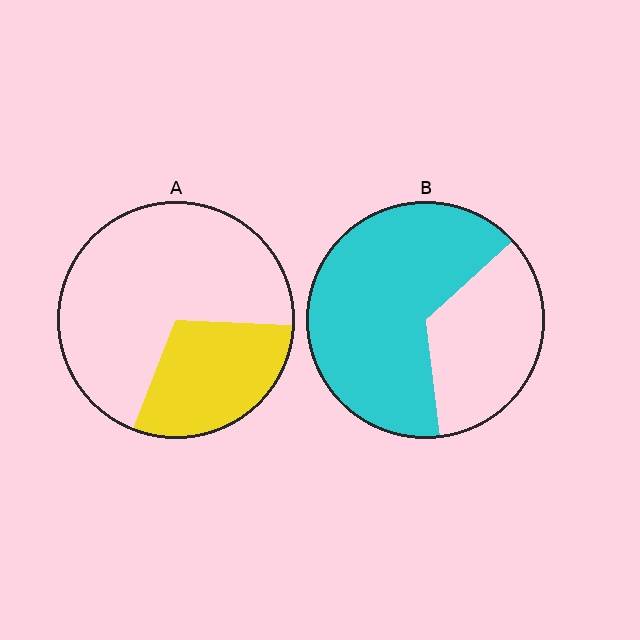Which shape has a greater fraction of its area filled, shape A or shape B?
Shape B.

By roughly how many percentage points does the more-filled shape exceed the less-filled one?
By roughly 35 percentage points (B over A).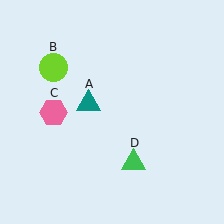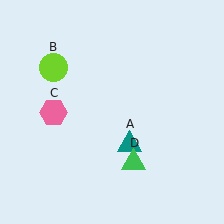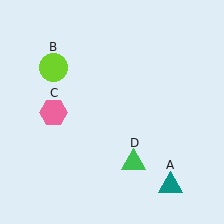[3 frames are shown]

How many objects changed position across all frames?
1 object changed position: teal triangle (object A).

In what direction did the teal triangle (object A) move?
The teal triangle (object A) moved down and to the right.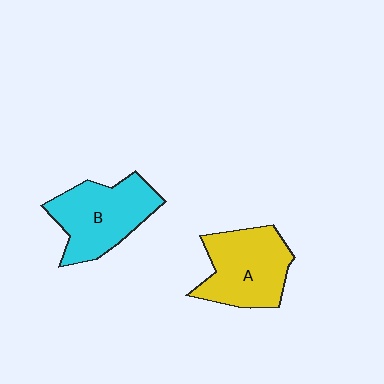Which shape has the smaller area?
Shape A (yellow).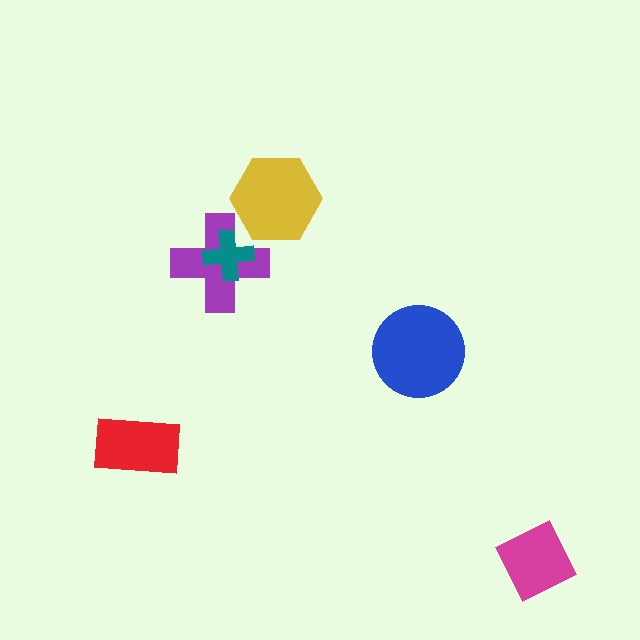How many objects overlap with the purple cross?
2 objects overlap with the purple cross.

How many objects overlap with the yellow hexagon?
1 object overlaps with the yellow hexagon.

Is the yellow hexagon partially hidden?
No, no other shape covers it.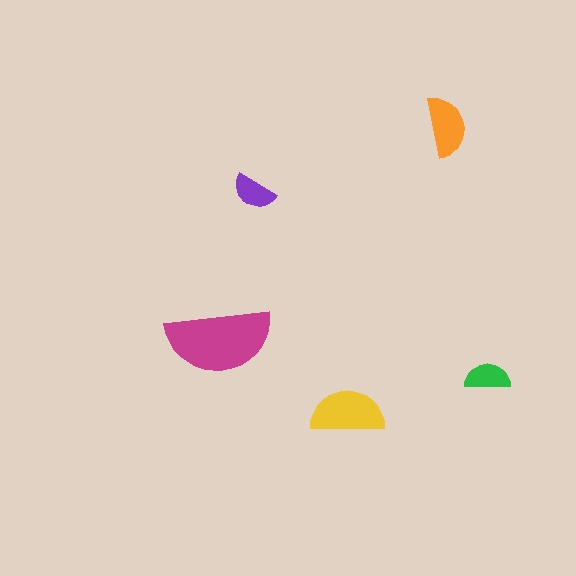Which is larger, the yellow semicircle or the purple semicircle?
The yellow one.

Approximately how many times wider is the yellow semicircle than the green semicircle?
About 1.5 times wider.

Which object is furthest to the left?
The magenta semicircle is leftmost.